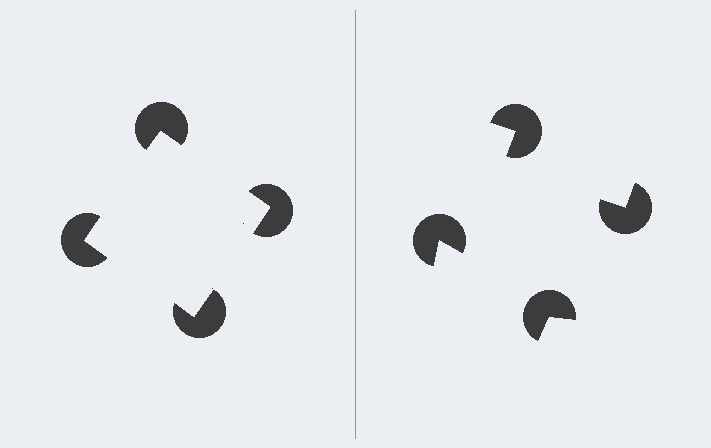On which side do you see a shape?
An illusory square appears on the left side. On the right side the wedge cuts are rotated, so no coherent shape forms.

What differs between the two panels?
The pac-man discs are positioned identically on both sides; only the wedge orientations differ. On the left they align to a square; on the right they are misaligned.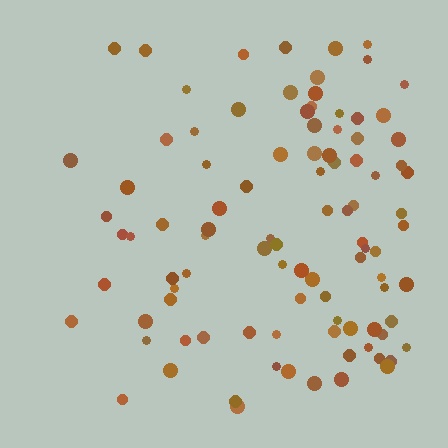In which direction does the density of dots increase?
From left to right, with the right side densest.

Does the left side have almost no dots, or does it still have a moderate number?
Still a moderate number, just noticeably fewer than the right.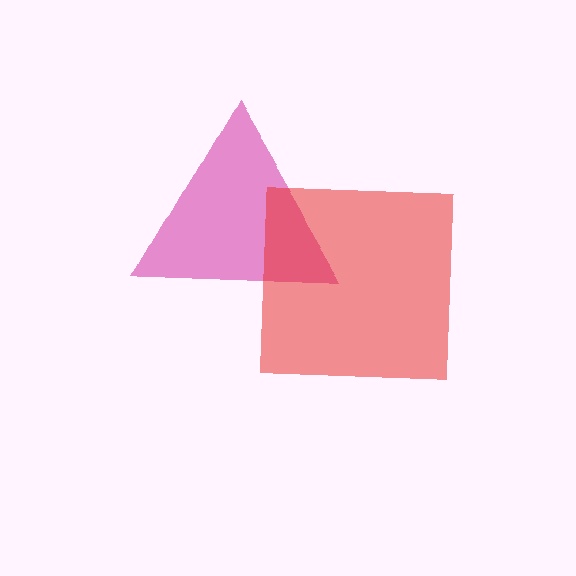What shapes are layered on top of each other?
The layered shapes are: a magenta triangle, a red square.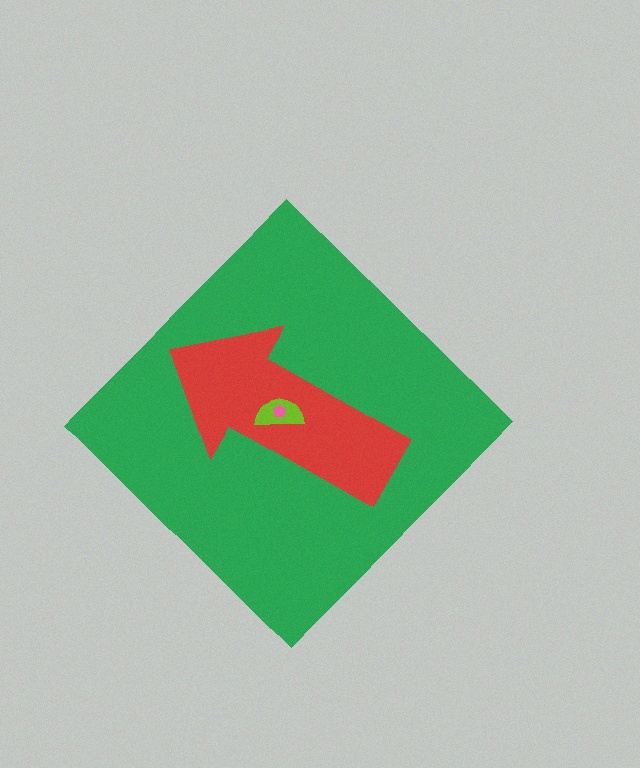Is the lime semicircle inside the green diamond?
Yes.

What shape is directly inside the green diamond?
The red arrow.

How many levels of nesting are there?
4.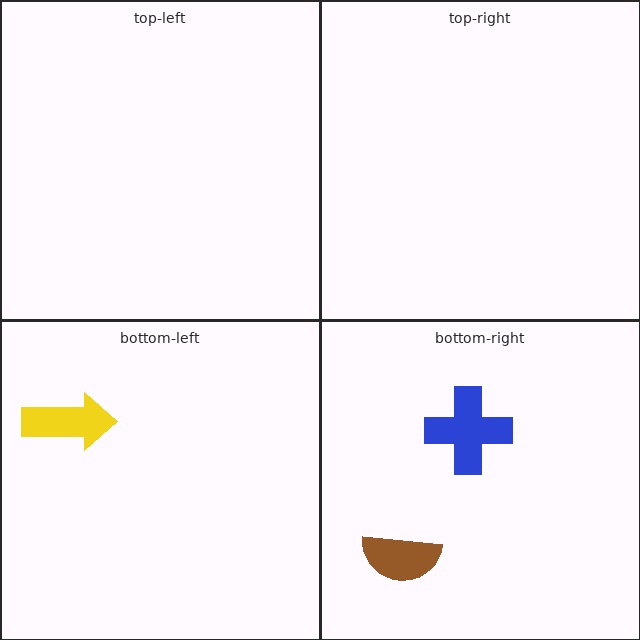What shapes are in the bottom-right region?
The brown semicircle, the blue cross.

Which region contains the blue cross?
The bottom-right region.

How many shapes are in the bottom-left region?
1.